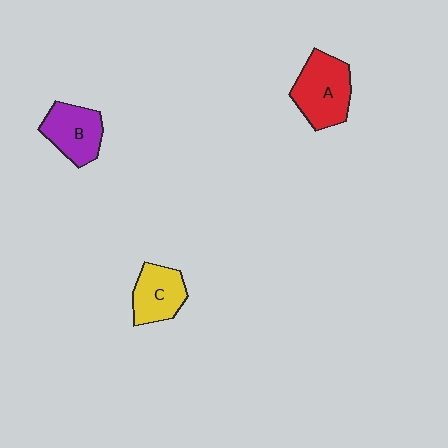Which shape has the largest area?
Shape A (red).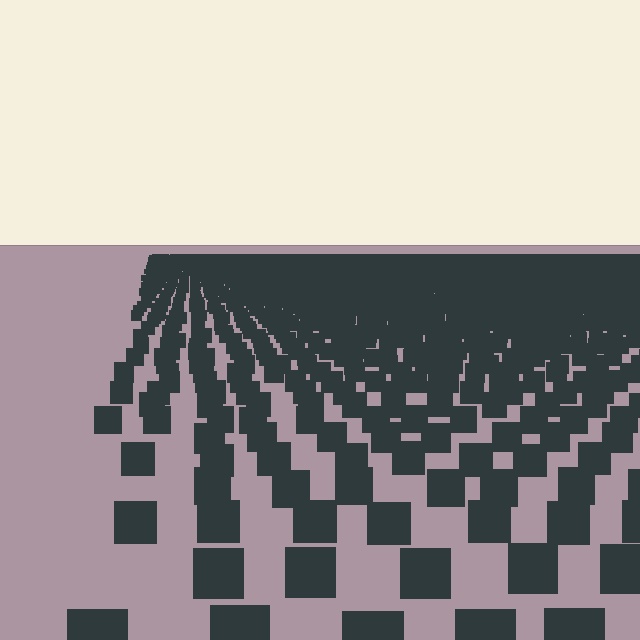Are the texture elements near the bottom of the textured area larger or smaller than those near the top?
Larger. Near the bottom, elements are closer to the viewer and appear at a bigger on-screen size.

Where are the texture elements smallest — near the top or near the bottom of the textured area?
Near the top.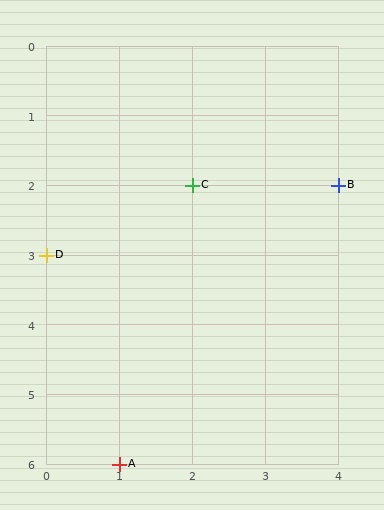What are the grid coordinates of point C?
Point C is at grid coordinates (2, 2).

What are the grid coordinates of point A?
Point A is at grid coordinates (1, 6).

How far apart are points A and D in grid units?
Points A and D are 1 column and 3 rows apart (about 3.2 grid units diagonally).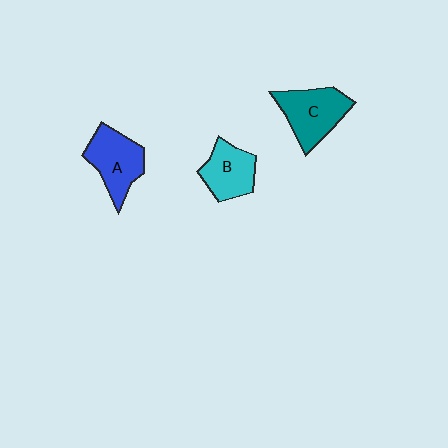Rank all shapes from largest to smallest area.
From largest to smallest: C (teal), A (blue), B (cyan).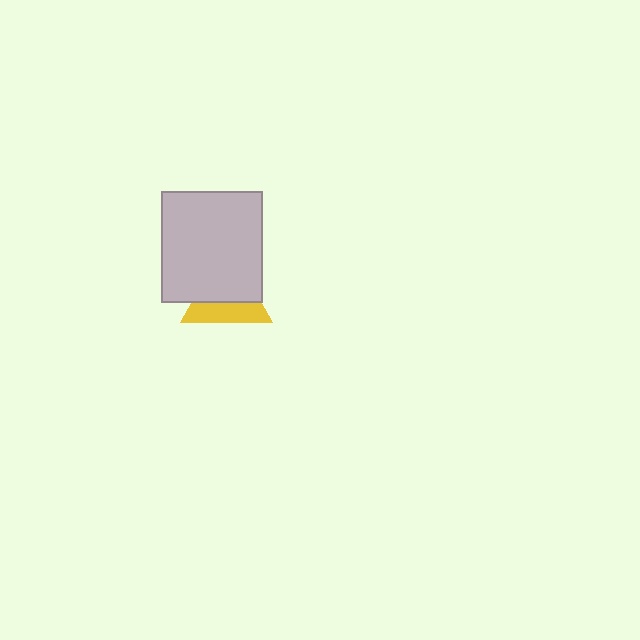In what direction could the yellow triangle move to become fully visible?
The yellow triangle could move down. That would shift it out from behind the light gray rectangle entirely.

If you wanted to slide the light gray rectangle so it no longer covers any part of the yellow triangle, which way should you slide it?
Slide it up — that is the most direct way to separate the two shapes.